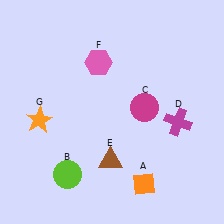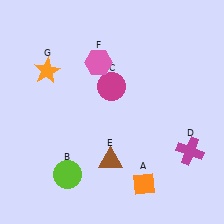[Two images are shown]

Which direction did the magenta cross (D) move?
The magenta cross (D) moved down.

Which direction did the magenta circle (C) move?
The magenta circle (C) moved left.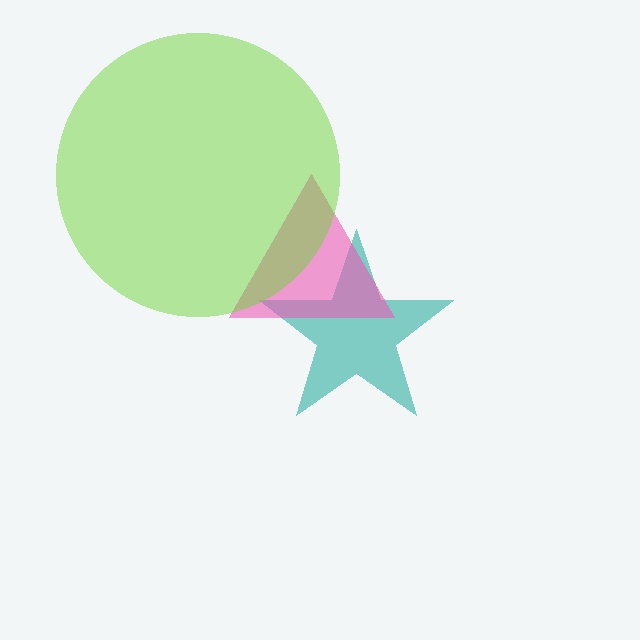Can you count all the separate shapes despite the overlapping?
Yes, there are 3 separate shapes.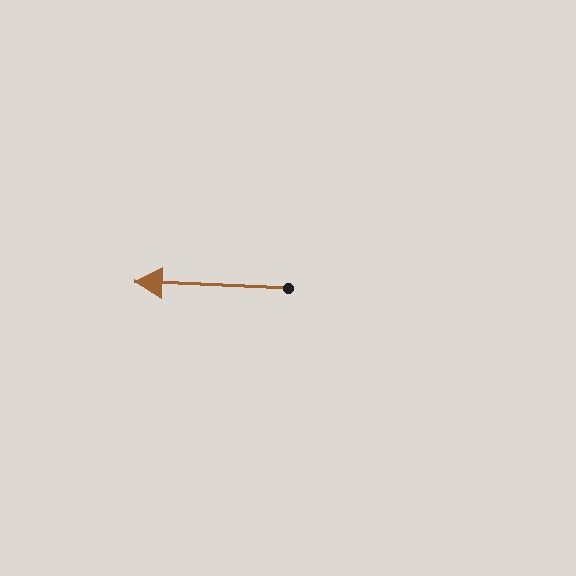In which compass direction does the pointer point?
West.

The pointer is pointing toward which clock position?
Roughly 9 o'clock.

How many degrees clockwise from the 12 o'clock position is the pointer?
Approximately 272 degrees.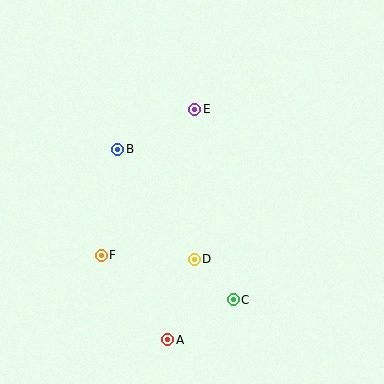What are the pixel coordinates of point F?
Point F is at (101, 255).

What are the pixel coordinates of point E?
Point E is at (195, 109).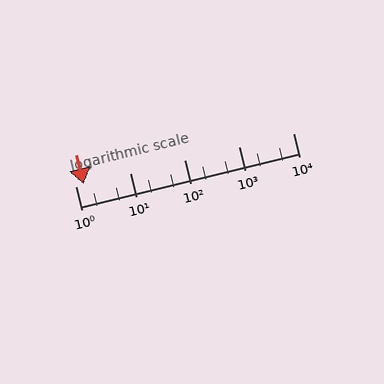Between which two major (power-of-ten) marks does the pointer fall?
The pointer is between 1 and 10.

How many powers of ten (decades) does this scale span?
The scale spans 4 decades, from 1 to 10000.